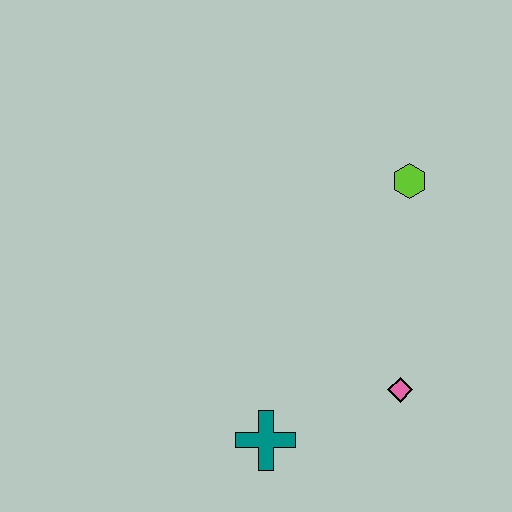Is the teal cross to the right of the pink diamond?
No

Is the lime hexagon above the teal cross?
Yes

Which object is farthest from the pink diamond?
The lime hexagon is farthest from the pink diamond.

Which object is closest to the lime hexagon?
The pink diamond is closest to the lime hexagon.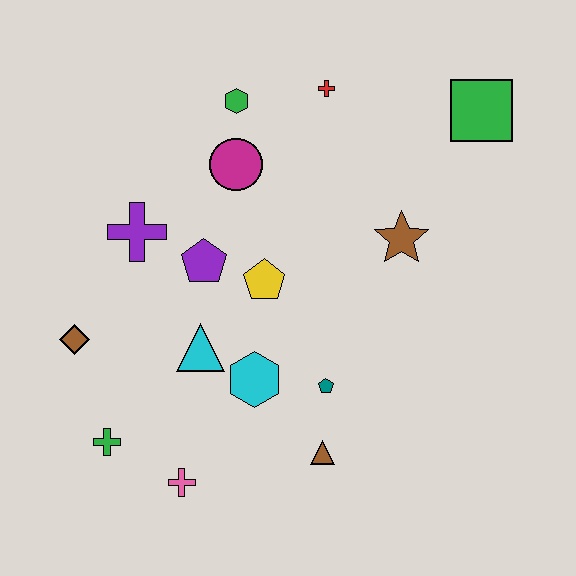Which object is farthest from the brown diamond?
The green square is farthest from the brown diamond.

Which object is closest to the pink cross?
The green cross is closest to the pink cross.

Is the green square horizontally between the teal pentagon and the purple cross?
No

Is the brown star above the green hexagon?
No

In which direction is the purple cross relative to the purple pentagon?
The purple cross is to the left of the purple pentagon.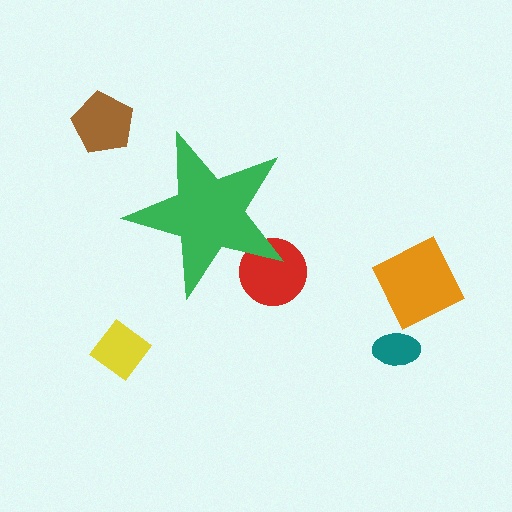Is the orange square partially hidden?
No, the orange square is fully visible.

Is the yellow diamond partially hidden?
No, the yellow diamond is fully visible.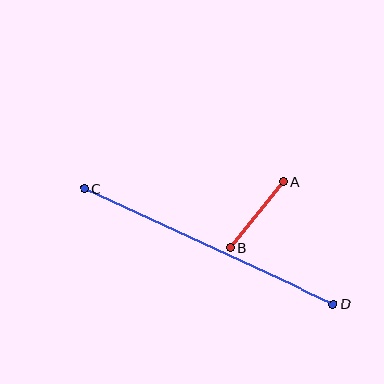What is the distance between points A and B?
The distance is approximately 85 pixels.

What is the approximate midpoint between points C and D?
The midpoint is at approximately (209, 246) pixels.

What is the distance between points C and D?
The distance is approximately 275 pixels.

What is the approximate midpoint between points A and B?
The midpoint is at approximately (257, 215) pixels.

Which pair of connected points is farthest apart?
Points C and D are farthest apart.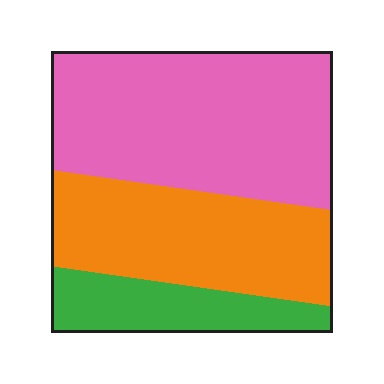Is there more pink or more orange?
Pink.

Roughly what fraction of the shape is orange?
Orange covers about 35% of the shape.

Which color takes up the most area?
Pink, at roughly 50%.